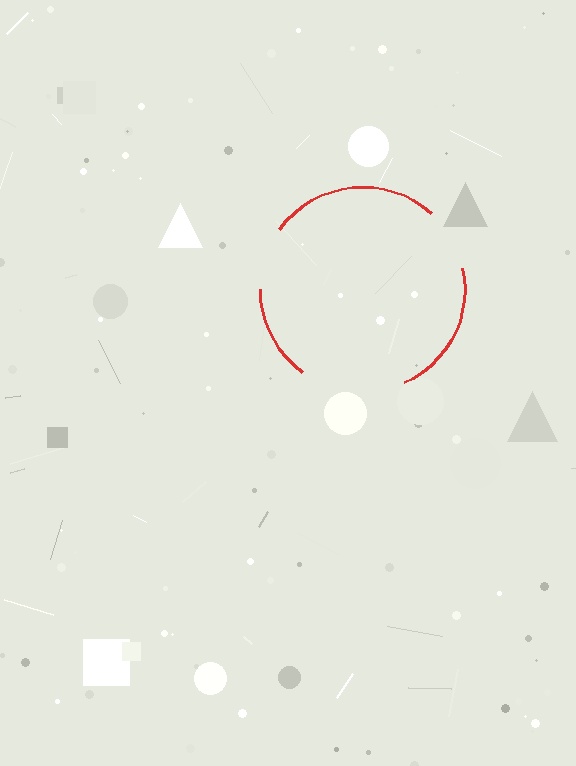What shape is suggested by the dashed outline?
The dashed outline suggests a circle.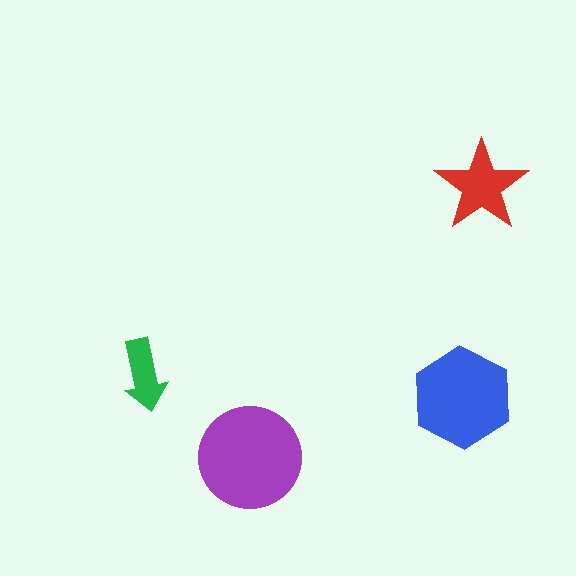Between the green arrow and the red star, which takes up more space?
The red star.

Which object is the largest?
The purple circle.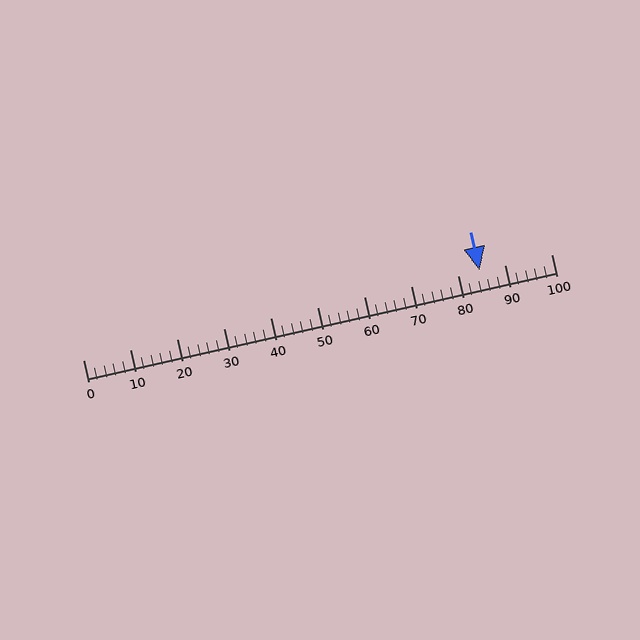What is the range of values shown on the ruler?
The ruler shows values from 0 to 100.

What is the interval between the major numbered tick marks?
The major tick marks are spaced 10 units apart.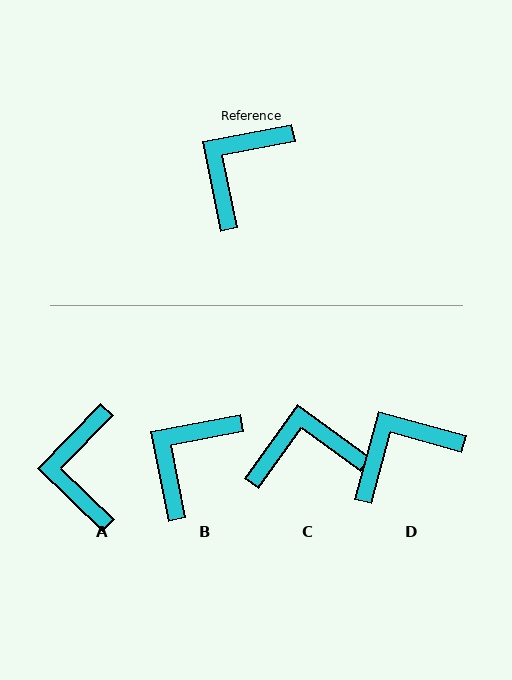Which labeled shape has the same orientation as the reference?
B.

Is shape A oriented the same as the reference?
No, it is off by about 34 degrees.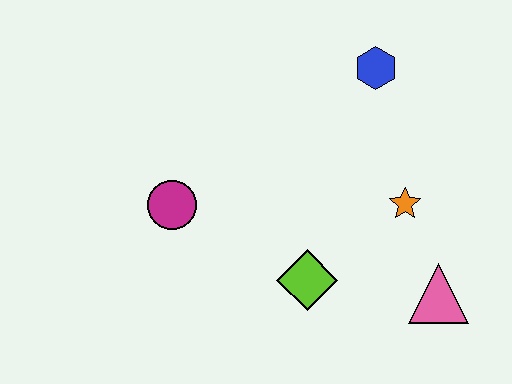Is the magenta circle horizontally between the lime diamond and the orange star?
No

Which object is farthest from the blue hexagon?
The magenta circle is farthest from the blue hexagon.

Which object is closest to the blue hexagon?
The orange star is closest to the blue hexagon.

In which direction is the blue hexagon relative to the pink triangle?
The blue hexagon is above the pink triangle.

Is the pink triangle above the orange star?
No